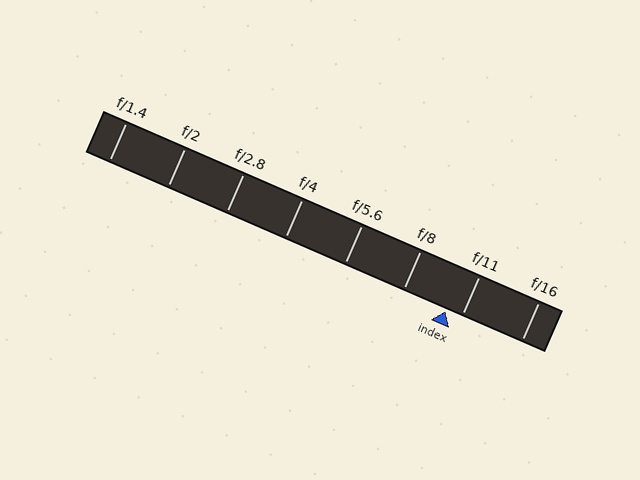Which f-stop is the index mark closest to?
The index mark is closest to f/11.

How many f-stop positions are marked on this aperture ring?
There are 8 f-stop positions marked.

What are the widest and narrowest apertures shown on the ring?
The widest aperture shown is f/1.4 and the narrowest is f/16.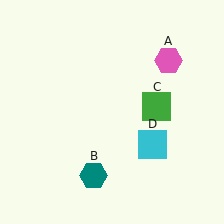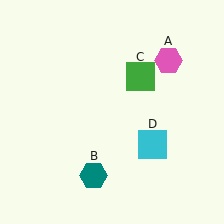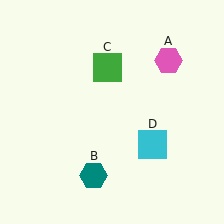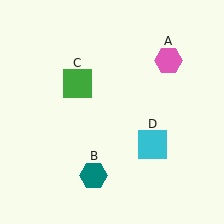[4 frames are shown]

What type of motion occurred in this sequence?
The green square (object C) rotated counterclockwise around the center of the scene.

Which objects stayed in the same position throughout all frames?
Pink hexagon (object A) and teal hexagon (object B) and cyan square (object D) remained stationary.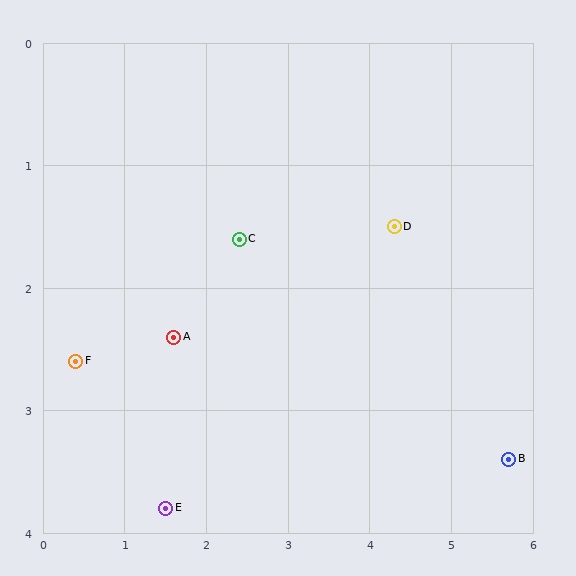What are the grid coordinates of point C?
Point C is at approximately (2.4, 1.6).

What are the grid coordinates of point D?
Point D is at approximately (4.3, 1.5).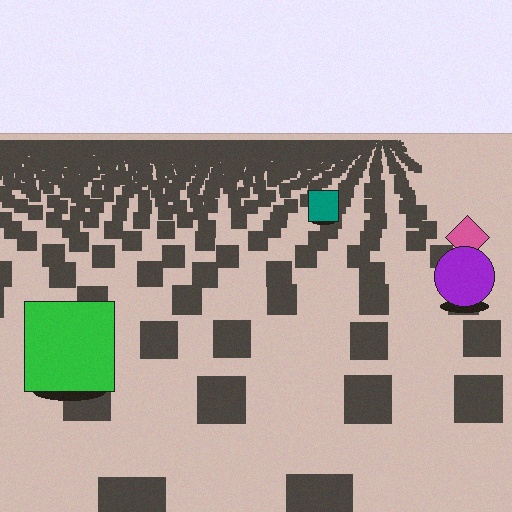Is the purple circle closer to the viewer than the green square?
No. The green square is closer — you can tell from the texture gradient: the ground texture is coarser near it.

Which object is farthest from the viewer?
The teal square is farthest from the viewer. It appears smaller and the ground texture around it is denser.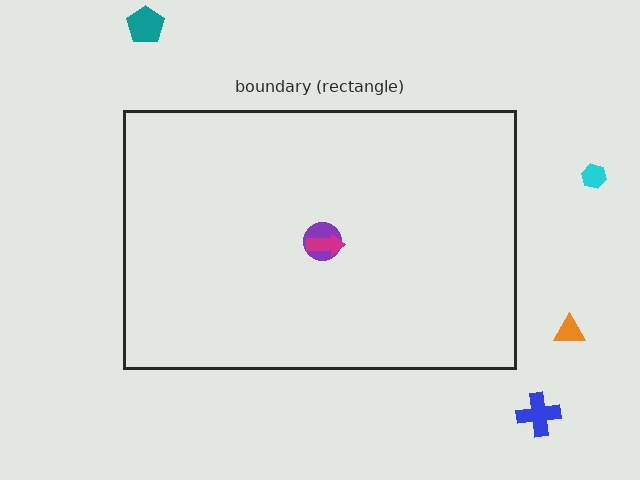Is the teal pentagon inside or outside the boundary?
Outside.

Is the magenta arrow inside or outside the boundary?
Inside.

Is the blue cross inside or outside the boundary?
Outside.